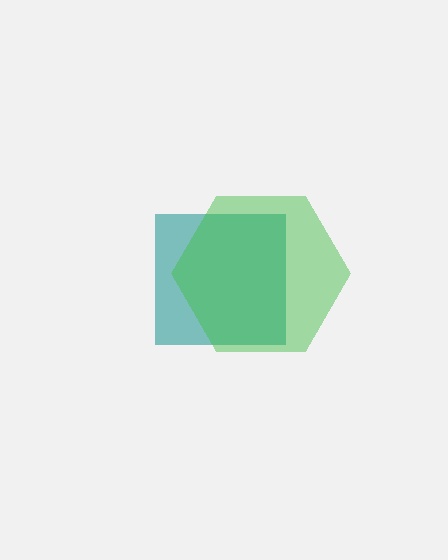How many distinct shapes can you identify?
There are 2 distinct shapes: a teal square, a green hexagon.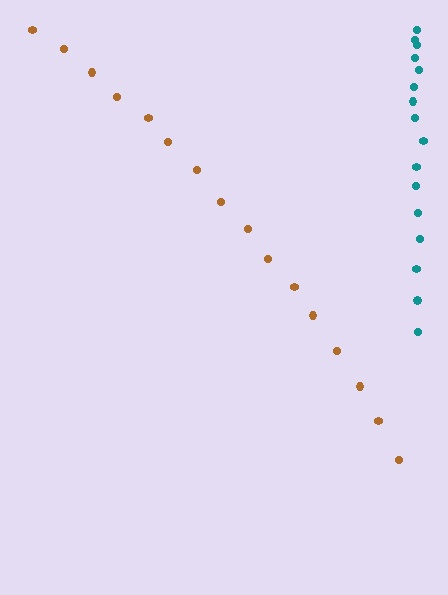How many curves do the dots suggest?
There are 2 distinct paths.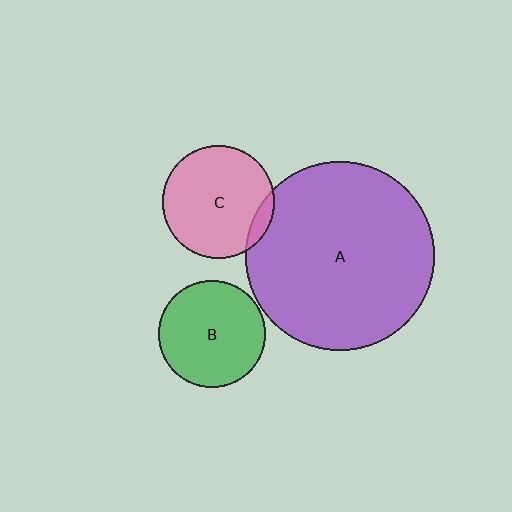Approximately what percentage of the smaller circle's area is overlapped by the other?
Approximately 10%.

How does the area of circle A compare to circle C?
Approximately 2.8 times.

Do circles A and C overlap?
Yes.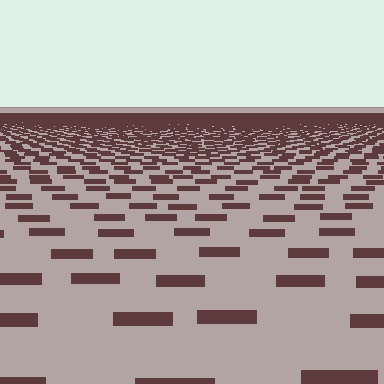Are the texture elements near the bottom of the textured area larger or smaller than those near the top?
Larger. Near the bottom, elements are closer to the viewer and appear at a bigger on-screen size.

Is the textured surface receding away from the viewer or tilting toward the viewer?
The surface is receding away from the viewer. Texture elements get smaller and denser toward the top.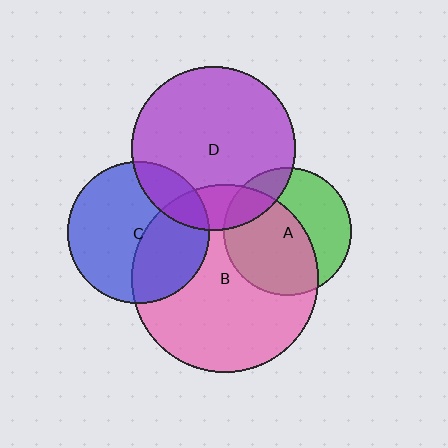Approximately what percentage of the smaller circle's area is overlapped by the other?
Approximately 15%.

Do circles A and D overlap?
Yes.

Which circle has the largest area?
Circle B (pink).